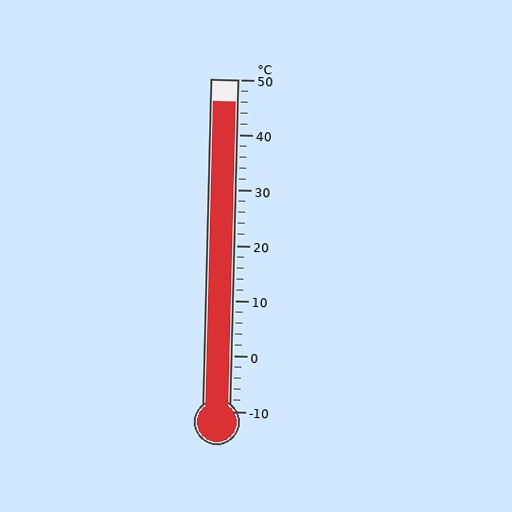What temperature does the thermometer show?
The thermometer shows approximately 46°C.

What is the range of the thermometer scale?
The thermometer scale ranges from -10°C to 50°C.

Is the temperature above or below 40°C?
The temperature is above 40°C.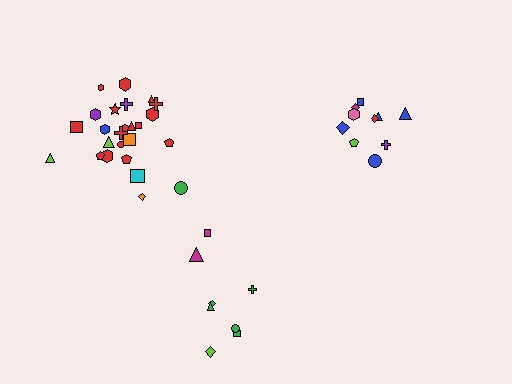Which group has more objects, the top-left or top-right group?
The top-left group.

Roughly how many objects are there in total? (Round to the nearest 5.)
Roughly 45 objects in total.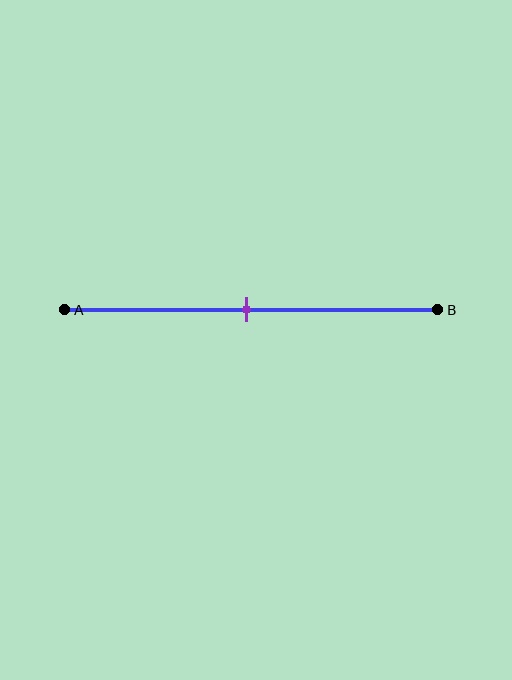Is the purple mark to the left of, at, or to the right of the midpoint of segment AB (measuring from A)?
The purple mark is approximately at the midpoint of segment AB.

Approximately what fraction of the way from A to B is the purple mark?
The purple mark is approximately 50% of the way from A to B.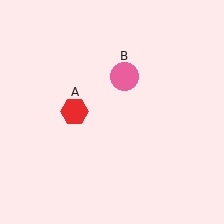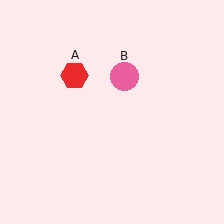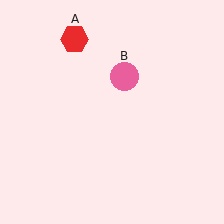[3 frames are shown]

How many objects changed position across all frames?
1 object changed position: red hexagon (object A).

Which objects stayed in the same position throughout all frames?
Pink circle (object B) remained stationary.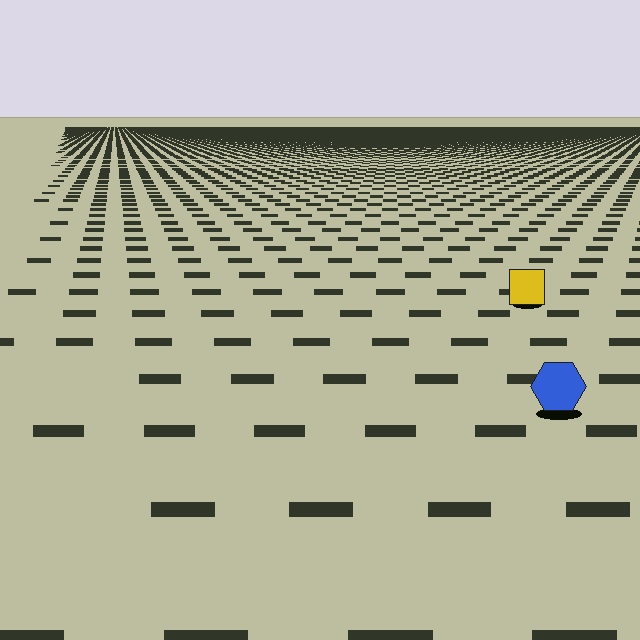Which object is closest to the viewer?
The blue hexagon is closest. The texture marks near it are larger and more spread out.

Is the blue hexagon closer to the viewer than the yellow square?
Yes. The blue hexagon is closer — you can tell from the texture gradient: the ground texture is coarser near it.